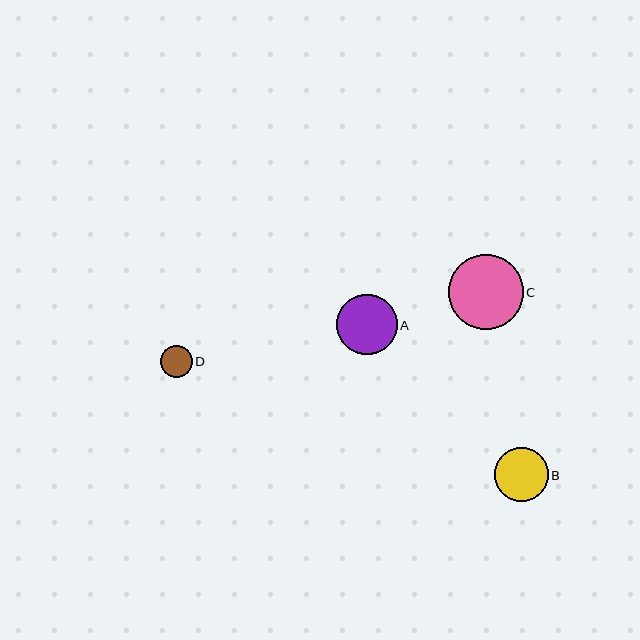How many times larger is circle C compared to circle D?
Circle C is approximately 2.4 times the size of circle D.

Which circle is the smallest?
Circle D is the smallest with a size of approximately 32 pixels.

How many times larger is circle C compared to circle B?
Circle C is approximately 1.4 times the size of circle B.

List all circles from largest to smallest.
From largest to smallest: C, A, B, D.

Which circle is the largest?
Circle C is the largest with a size of approximately 75 pixels.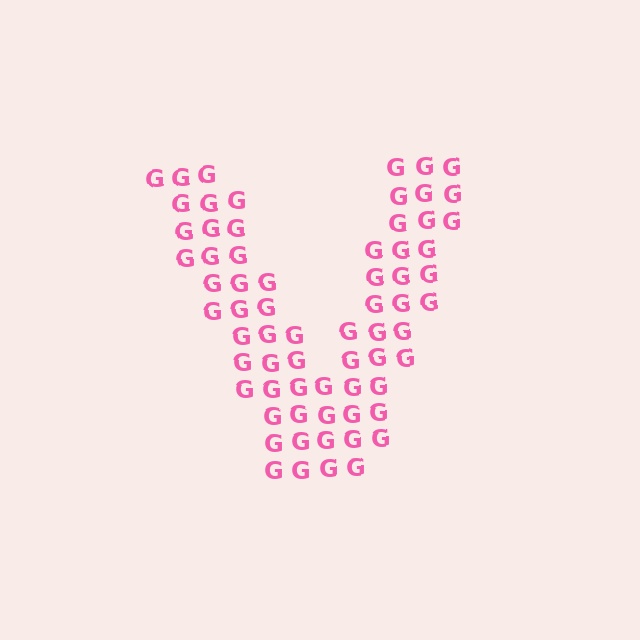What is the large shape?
The large shape is the letter V.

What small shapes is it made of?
It is made of small letter G's.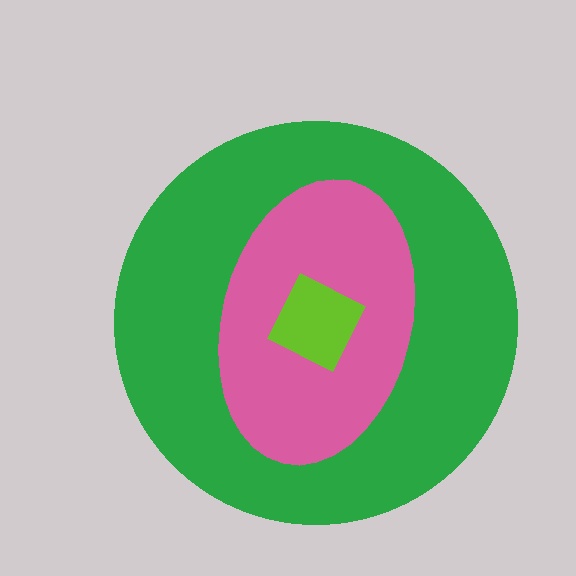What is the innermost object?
The lime square.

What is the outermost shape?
The green circle.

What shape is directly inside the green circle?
The pink ellipse.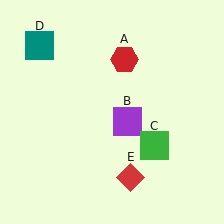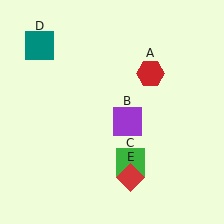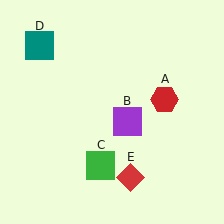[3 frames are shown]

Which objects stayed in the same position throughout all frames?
Purple square (object B) and teal square (object D) and red diamond (object E) remained stationary.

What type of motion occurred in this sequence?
The red hexagon (object A), green square (object C) rotated clockwise around the center of the scene.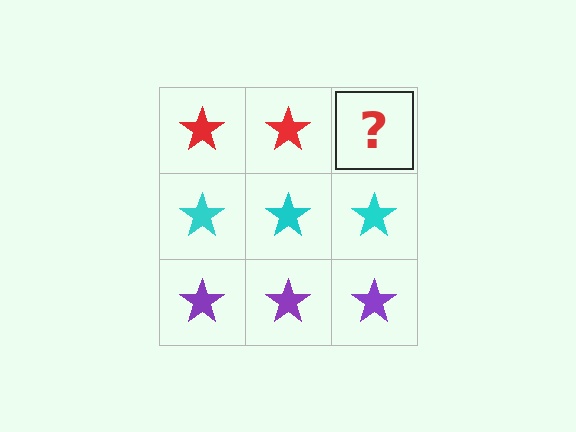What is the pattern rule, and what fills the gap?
The rule is that each row has a consistent color. The gap should be filled with a red star.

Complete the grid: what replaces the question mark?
The question mark should be replaced with a red star.